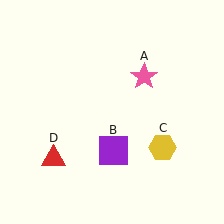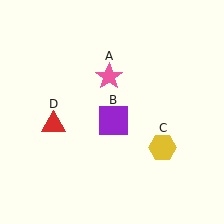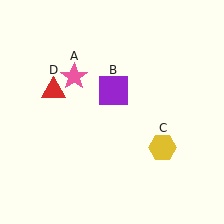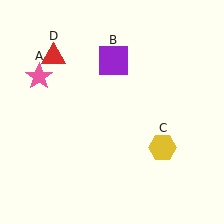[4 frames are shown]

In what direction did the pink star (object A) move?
The pink star (object A) moved left.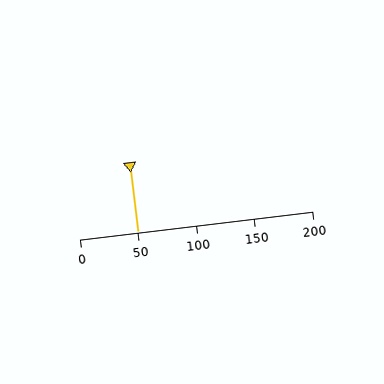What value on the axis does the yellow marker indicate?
The marker indicates approximately 50.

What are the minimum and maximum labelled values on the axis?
The axis runs from 0 to 200.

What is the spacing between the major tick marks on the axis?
The major ticks are spaced 50 apart.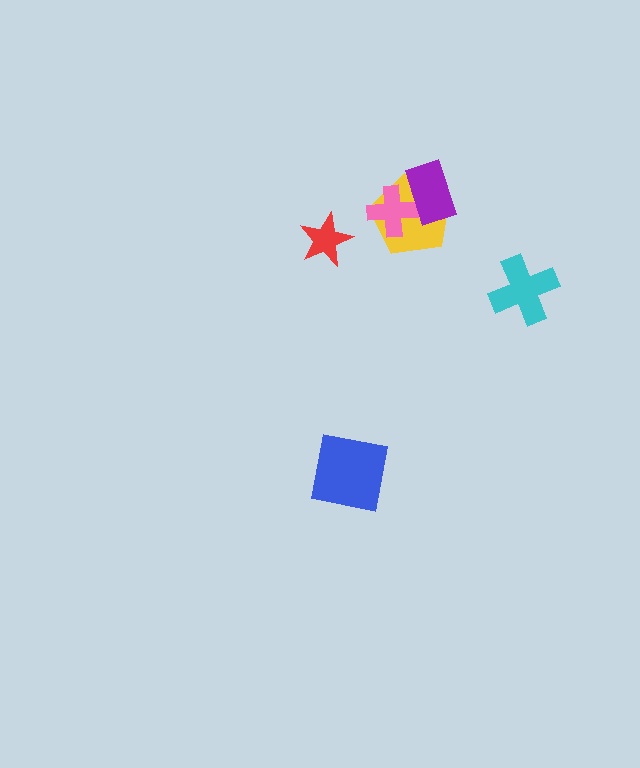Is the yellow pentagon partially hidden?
Yes, it is partially covered by another shape.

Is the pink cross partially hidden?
Yes, it is partially covered by another shape.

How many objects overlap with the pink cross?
2 objects overlap with the pink cross.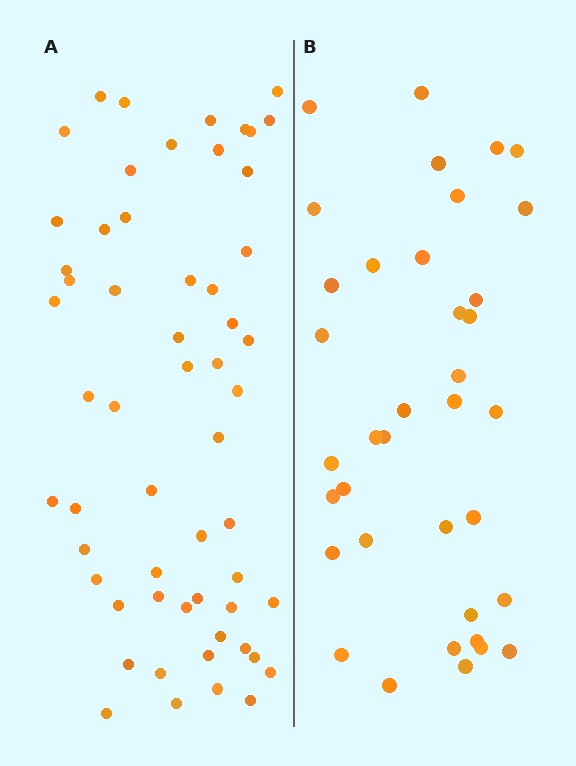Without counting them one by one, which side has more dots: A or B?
Region A (the left region) has more dots.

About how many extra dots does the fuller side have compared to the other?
Region A has approximately 20 more dots than region B.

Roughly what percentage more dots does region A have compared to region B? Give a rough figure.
About 55% more.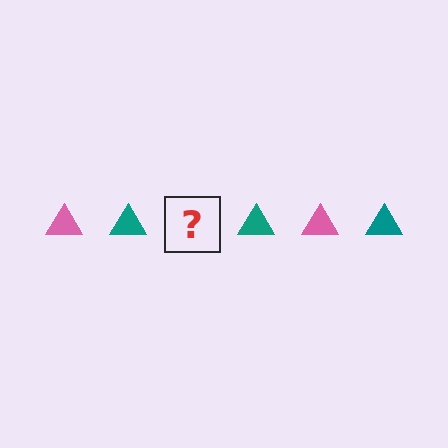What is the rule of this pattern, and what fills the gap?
The rule is that the pattern cycles through pink, teal triangles. The gap should be filled with a pink triangle.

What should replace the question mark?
The question mark should be replaced with a pink triangle.